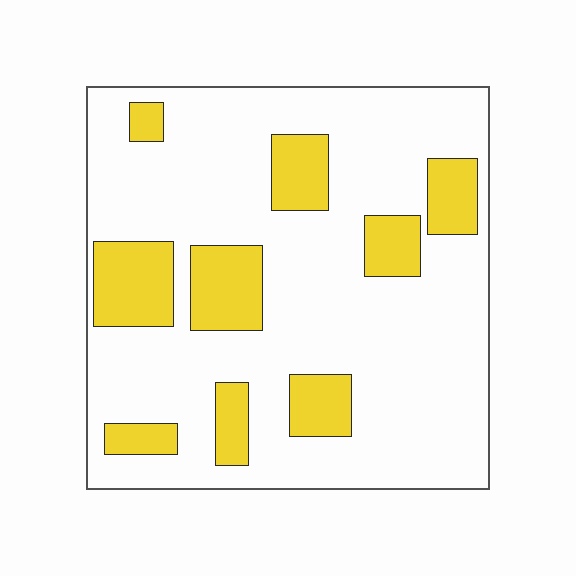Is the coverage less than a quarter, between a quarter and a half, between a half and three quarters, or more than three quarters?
Less than a quarter.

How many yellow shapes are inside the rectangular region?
9.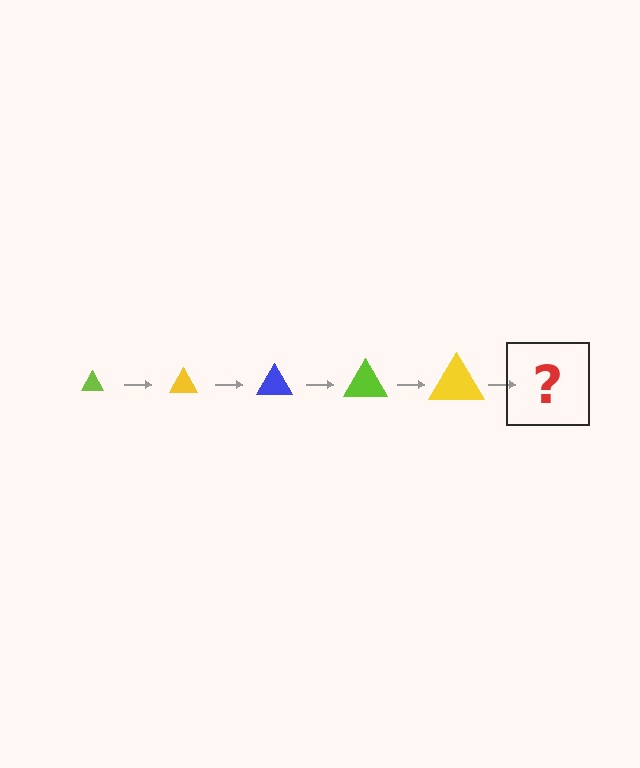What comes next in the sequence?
The next element should be a blue triangle, larger than the previous one.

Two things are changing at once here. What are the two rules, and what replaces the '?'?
The two rules are that the triangle grows larger each step and the color cycles through lime, yellow, and blue. The '?' should be a blue triangle, larger than the previous one.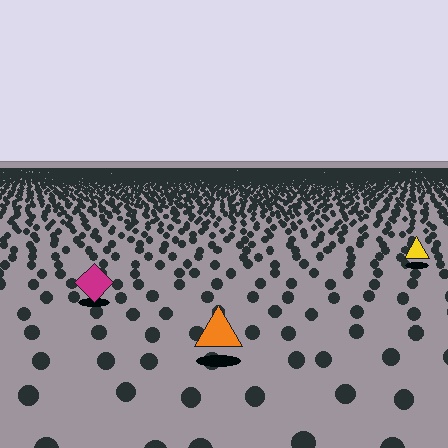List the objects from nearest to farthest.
From nearest to farthest: the orange triangle, the magenta diamond, the yellow triangle.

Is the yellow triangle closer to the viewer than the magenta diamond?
No. The magenta diamond is closer — you can tell from the texture gradient: the ground texture is coarser near it.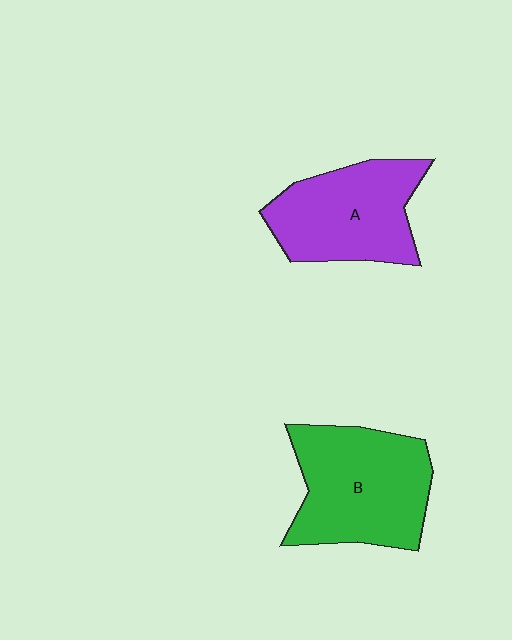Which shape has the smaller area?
Shape A (purple).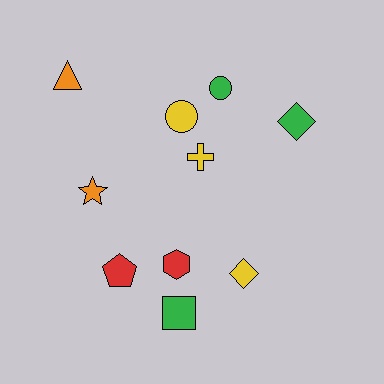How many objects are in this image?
There are 10 objects.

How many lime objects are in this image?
There are no lime objects.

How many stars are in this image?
There is 1 star.